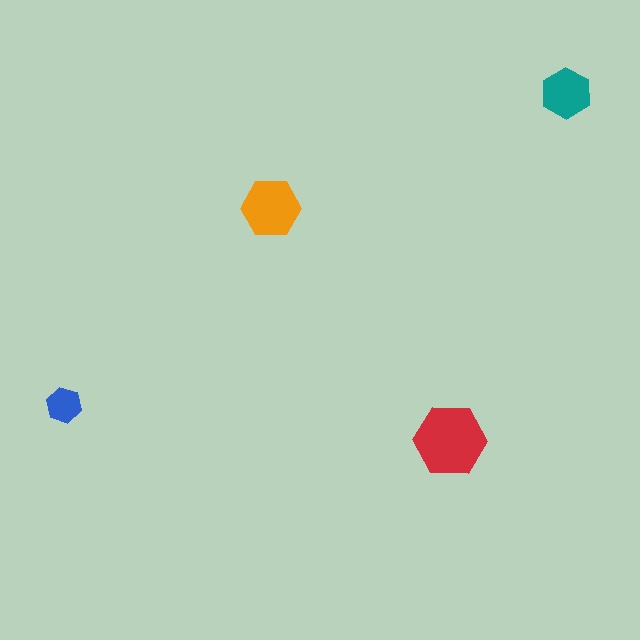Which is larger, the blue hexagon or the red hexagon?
The red one.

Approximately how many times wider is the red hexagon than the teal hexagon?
About 1.5 times wider.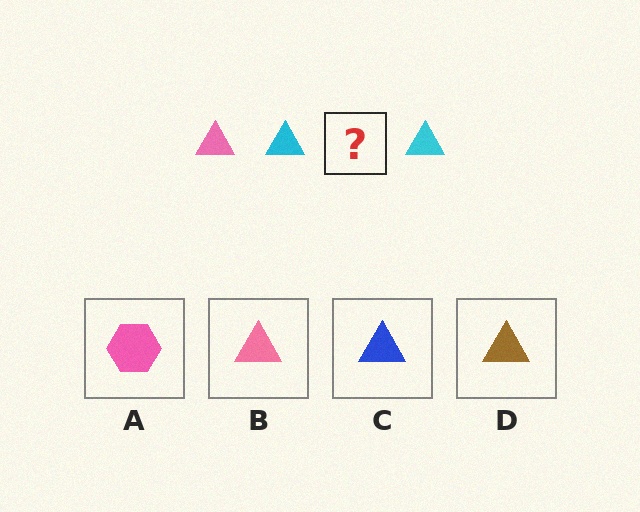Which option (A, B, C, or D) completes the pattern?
B.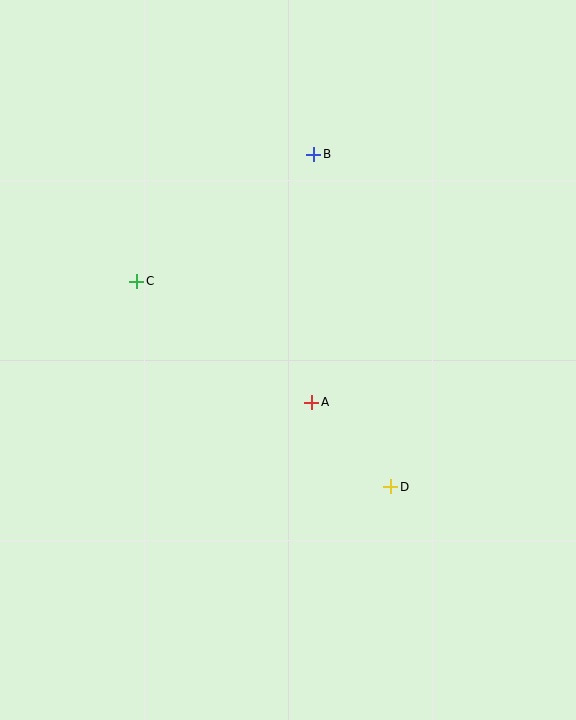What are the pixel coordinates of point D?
Point D is at (391, 487).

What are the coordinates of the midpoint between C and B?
The midpoint between C and B is at (225, 218).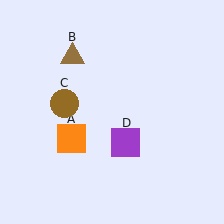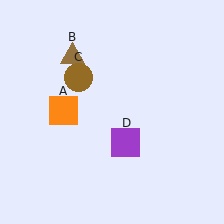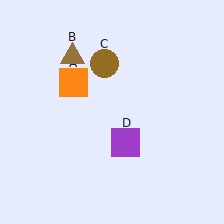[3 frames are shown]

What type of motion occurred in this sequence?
The orange square (object A), brown circle (object C) rotated clockwise around the center of the scene.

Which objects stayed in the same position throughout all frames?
Brown triangle (object B) and purple square (object D) remained stationary.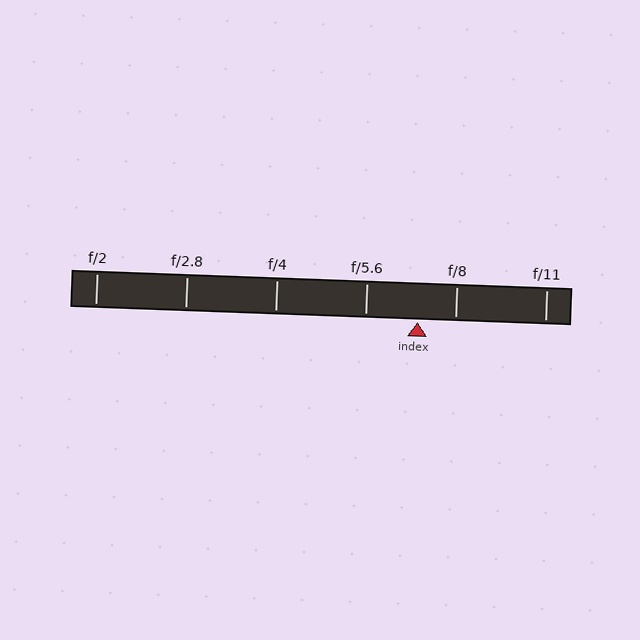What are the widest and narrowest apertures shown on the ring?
The widest aperture shown is f/2 and the narrowest is f/11.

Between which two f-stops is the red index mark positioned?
The index mark is between f/5.6 and f/8.